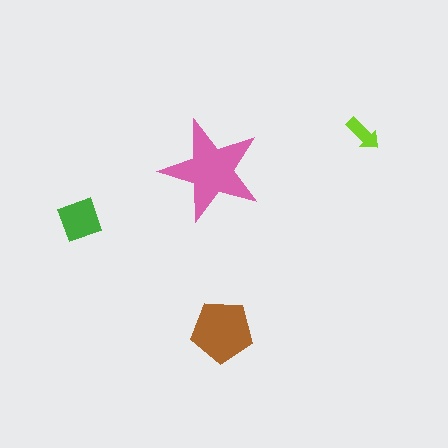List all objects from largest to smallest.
The pink star, the brown pentagon, the green square, the lime arrow.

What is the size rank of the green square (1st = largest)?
3rd.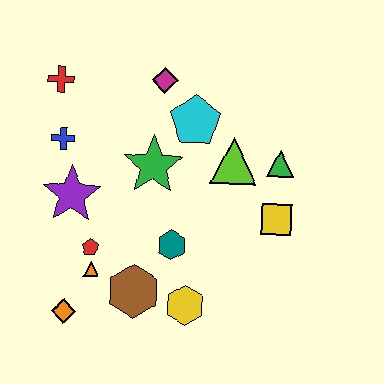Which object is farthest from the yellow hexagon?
The red cross is farthest from the yellow hexagon.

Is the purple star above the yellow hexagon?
Yes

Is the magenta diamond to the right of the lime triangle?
No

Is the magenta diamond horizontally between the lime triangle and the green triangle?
No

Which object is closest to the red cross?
The blue cross is closest to the red cross.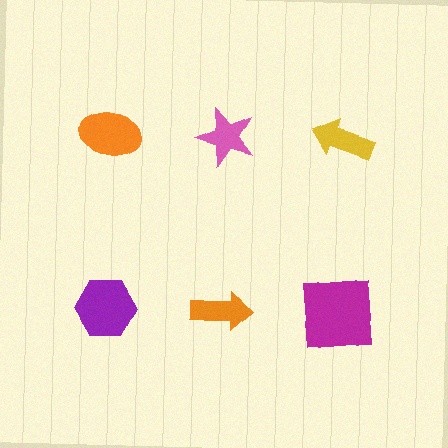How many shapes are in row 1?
3 shapes.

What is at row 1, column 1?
An orange ellipse.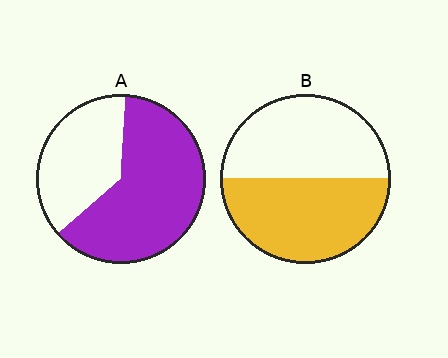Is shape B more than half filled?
Roughly half.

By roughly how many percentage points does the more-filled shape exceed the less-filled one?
By roughly 10 percentage points (A over B).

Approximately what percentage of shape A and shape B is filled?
A is approximately 65% and B is approximately 50%.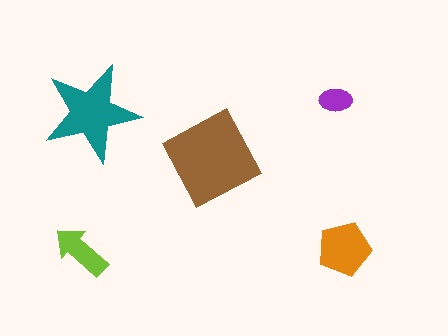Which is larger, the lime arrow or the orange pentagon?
The orange pentagon.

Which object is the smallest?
The purple ellipse.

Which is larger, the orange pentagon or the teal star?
The teal star.